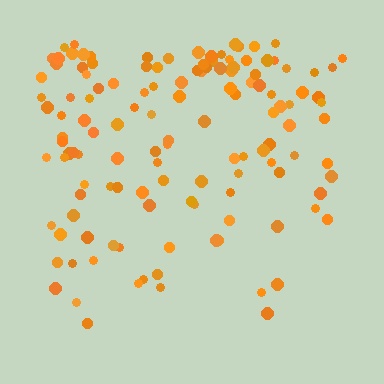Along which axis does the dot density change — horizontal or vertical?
Vertical.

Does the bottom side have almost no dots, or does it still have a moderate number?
Still a moderate number, just noticeably fewer than the top.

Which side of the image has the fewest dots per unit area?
The bottom.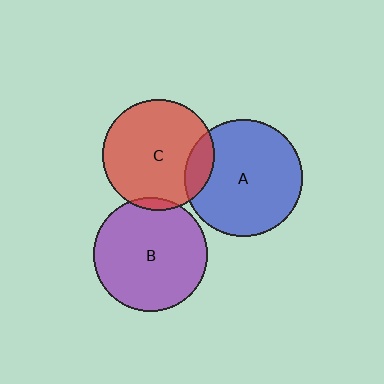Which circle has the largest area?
Circle A (blue).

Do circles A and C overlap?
Yes.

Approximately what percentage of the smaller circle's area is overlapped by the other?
Approximately 15%.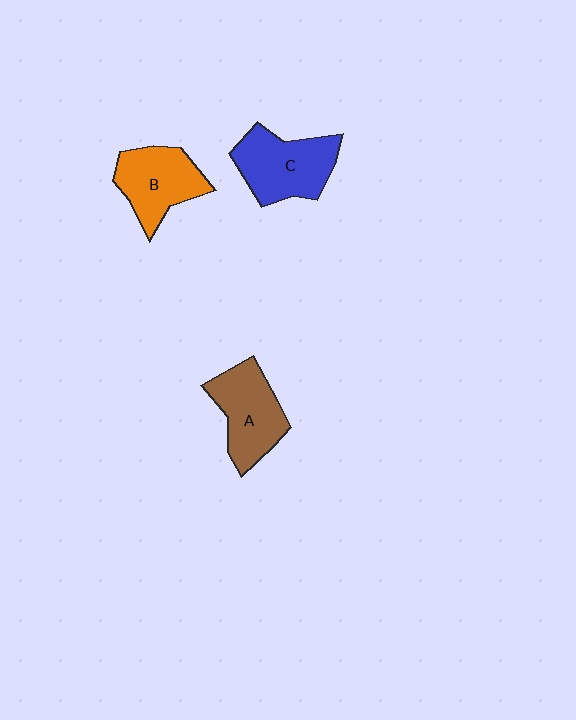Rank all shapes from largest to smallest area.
From largest to smallest: C (blue), A (brown), B (orange).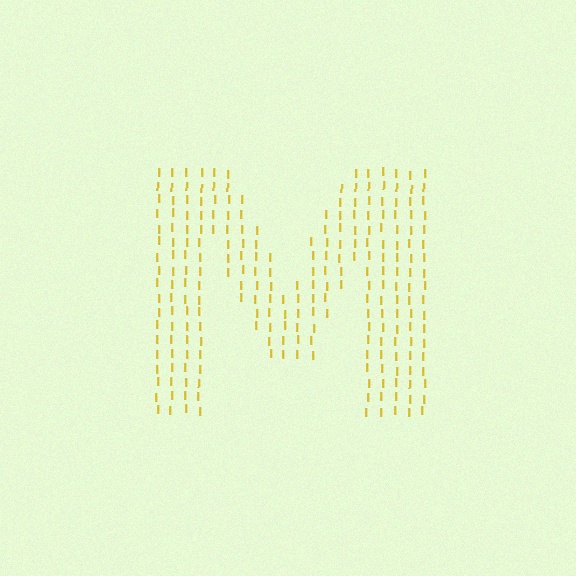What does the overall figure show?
The overall figure shows the letter M.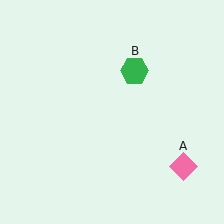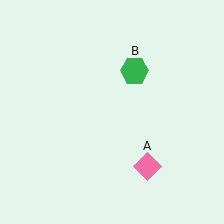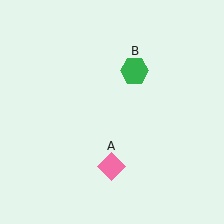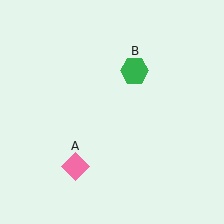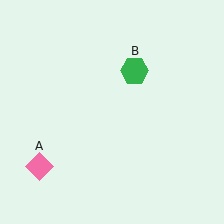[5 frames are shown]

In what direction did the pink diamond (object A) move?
The pink diamond (object A) moved left.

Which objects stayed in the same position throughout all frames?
Green hexagon (object B) remained stationary.